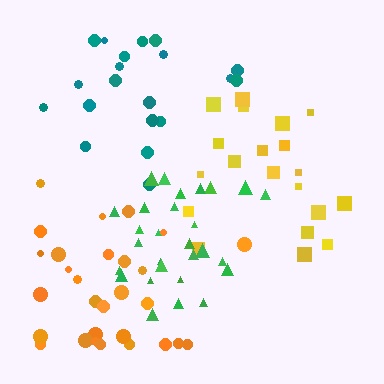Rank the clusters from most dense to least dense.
green, yellow, orange, teal.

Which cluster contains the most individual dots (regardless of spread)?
Orange (31).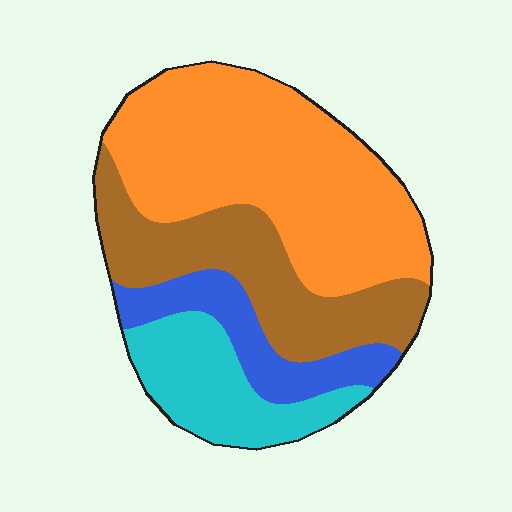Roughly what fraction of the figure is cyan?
Cyan covers roughly 15% of the figure.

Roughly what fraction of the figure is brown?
Brown takes up between a quarter and a half of the figure.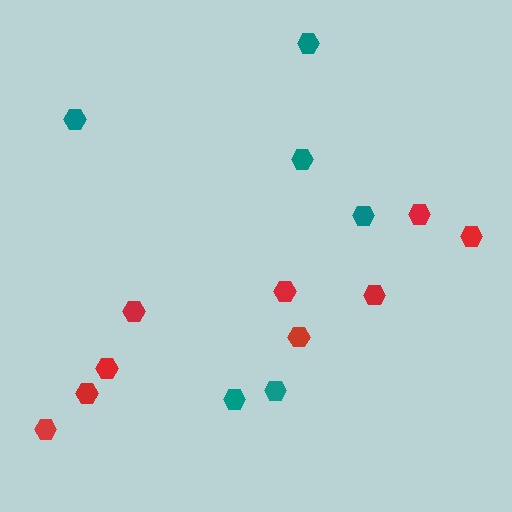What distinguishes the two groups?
There are 2 groups: one group of teal hexagons (6) and one group of red hexagons (9).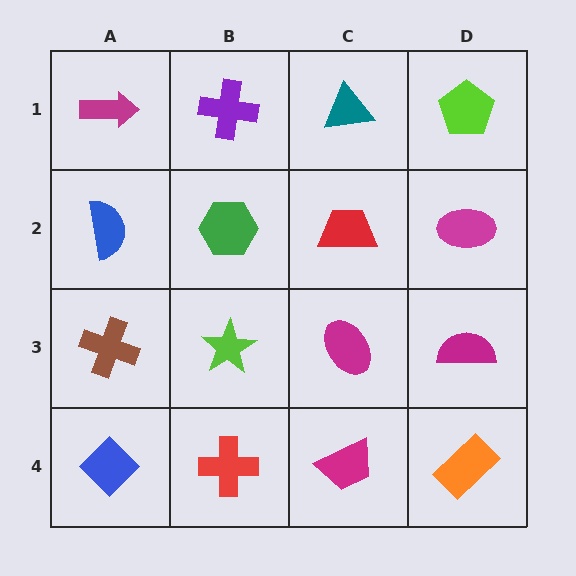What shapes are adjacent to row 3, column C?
A red trapezoid (row 2, column C), a magenta trapezoid (row 4, column C), a lime star (row 3, column B), a magenta semicircle (row 3, column D).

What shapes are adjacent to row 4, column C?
A magenta ellipse (row 3, column C), a red cross (row 4, column B), an orange rectangle (row 4, column D).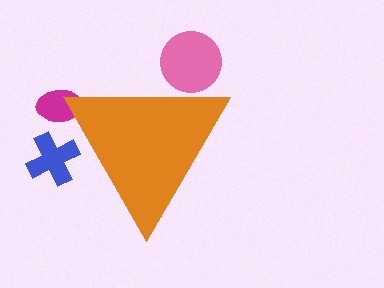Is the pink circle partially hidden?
Yes, the pink circle is partially hidden behind the orange triangle.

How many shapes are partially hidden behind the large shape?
3 shapes are partially hidden.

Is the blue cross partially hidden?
Yes, the blue cross is partially hidden behind the orange triangle.